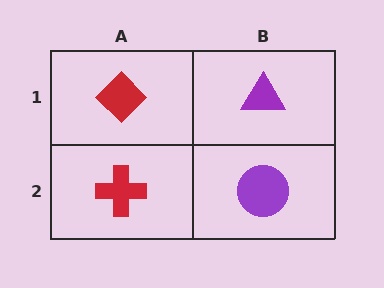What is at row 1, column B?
A purple triangle.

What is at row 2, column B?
A purple circle.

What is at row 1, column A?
A red diamond.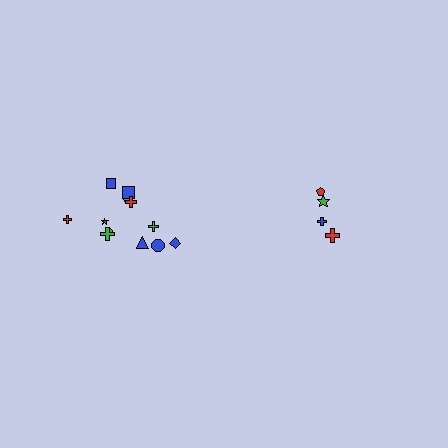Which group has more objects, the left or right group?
The left group.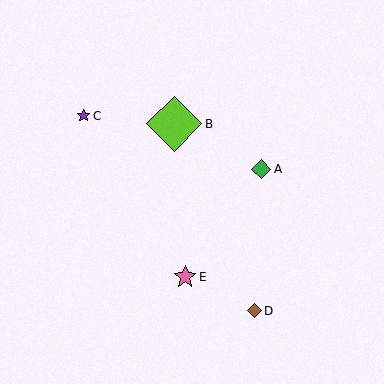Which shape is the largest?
The lime diamond (labeled B) is the largest.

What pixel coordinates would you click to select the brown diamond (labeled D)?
Click at (255, 311) to select the brown diamond D.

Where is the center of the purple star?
The center of the purple star is at (84, 116).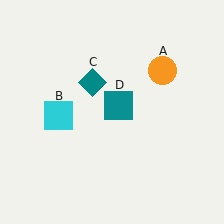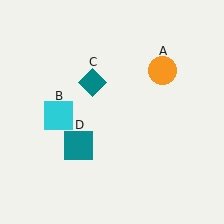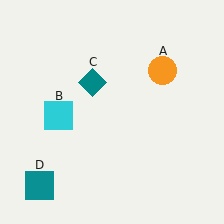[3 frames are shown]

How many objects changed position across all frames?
1 object changed position: teal square (object D).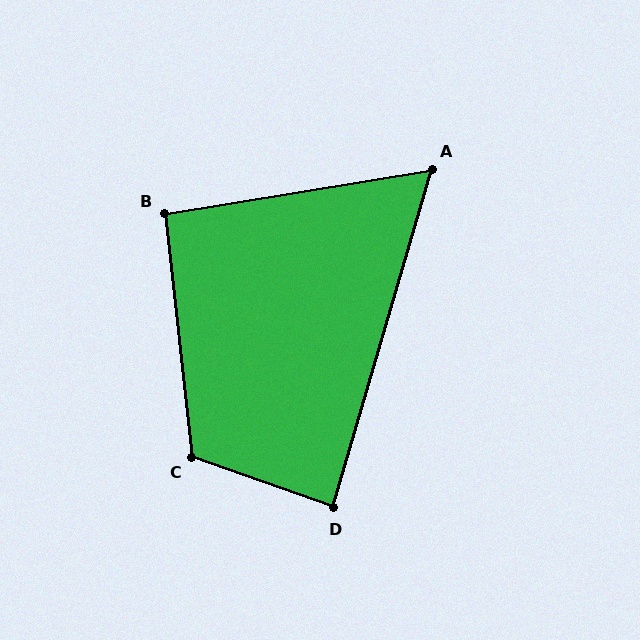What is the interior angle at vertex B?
Approximately 93 degrees (approximately right).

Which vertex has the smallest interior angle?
A, at approximately 64 degrees.